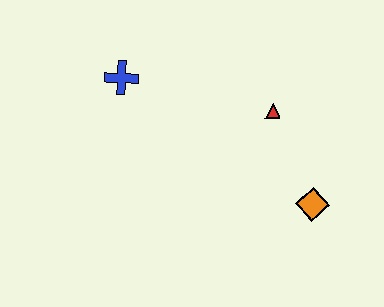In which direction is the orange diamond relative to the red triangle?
The orange diamond is below the red triangle.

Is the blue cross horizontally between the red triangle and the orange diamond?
No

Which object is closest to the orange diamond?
The red triangle is closest to the orange diamond.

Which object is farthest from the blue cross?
The orange diamond is farthest from the blue cross.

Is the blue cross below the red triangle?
No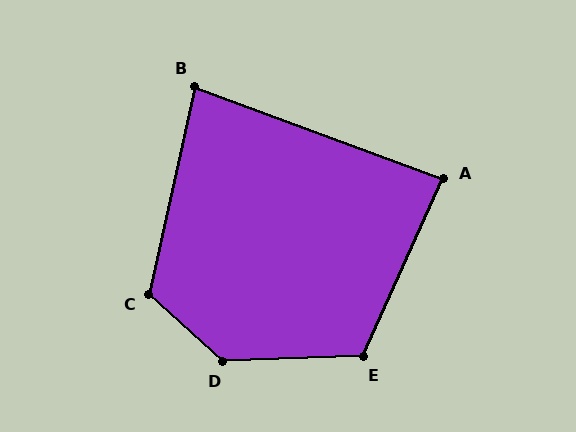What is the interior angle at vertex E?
Approximately 116 degrees (obtuse).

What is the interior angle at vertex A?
Approximately 86 degrees (approximately right).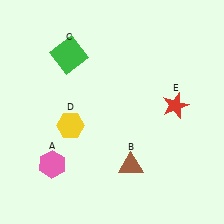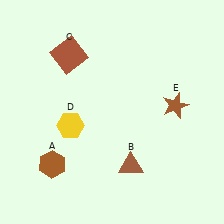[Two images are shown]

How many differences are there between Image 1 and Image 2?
There are 3 differences between the two images.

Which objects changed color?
A changed from pink to brown. C changed from green to brown. E changed from red to brown.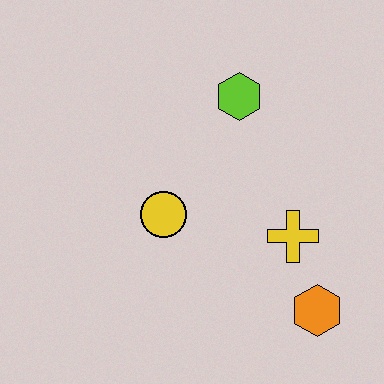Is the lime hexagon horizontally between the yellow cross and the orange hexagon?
No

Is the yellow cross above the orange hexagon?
Yes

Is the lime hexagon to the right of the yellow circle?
Yes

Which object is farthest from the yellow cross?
The lime hexagon is farthest from the yellow cross.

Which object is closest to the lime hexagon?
The yellow circle is closest to the lime hexagon.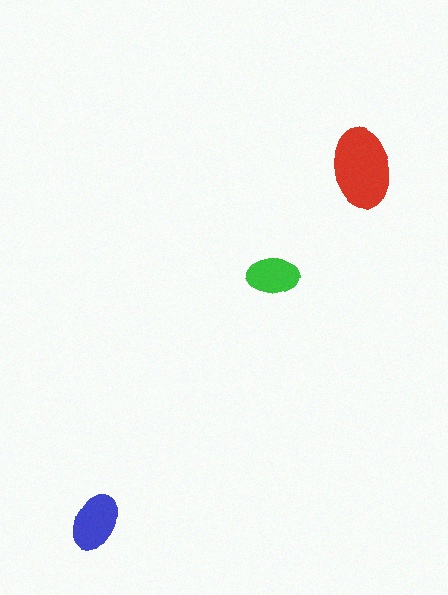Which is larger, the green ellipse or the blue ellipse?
The blue one.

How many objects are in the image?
There are 3 objects in the image.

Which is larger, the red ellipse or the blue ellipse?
The red one.